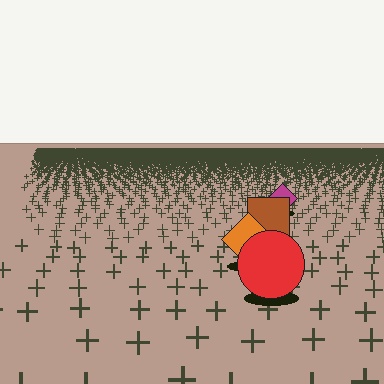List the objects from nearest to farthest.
From nearest to farthest: the red circle, the orange diamond, the brown square, the magenta diamond.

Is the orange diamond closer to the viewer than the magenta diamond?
Yes. The orange diamond is closer — you can tell from the texture gradient: the ground texture is coarser near it.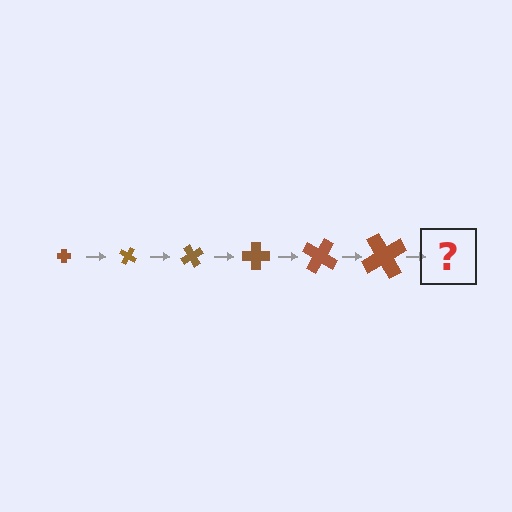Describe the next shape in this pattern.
It should be a cross, larger than the previous one and rotated 180 degrees from the start.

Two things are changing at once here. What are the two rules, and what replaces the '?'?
The two rules are that the cross grows larger each step and it rotates 30 degrees each step. The '?' should be a cross, larger than the previous one and rotated 180 degrees from the start.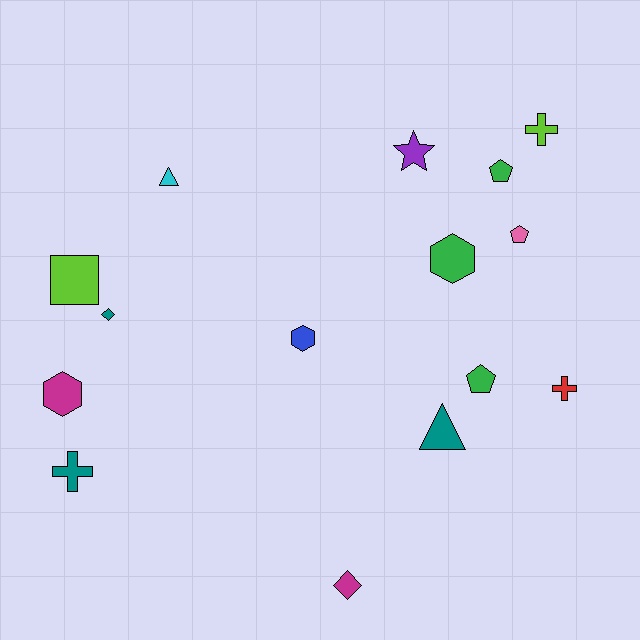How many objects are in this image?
There are 15 objects.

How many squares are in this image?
There is 1 square.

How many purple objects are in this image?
There is 1 purple object.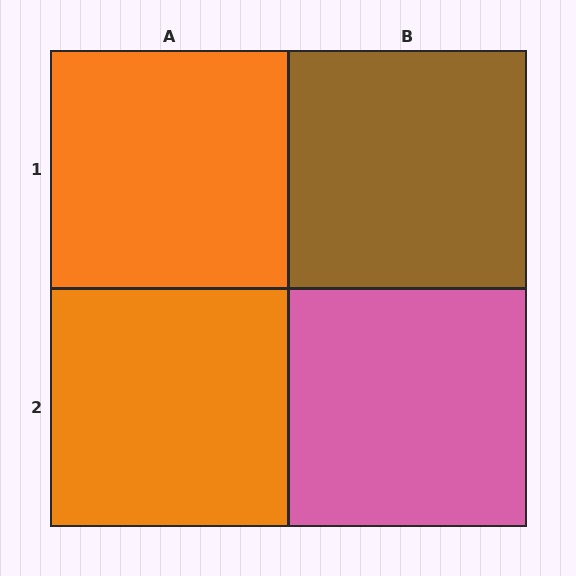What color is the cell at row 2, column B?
Pink.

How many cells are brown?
1 cell is brown.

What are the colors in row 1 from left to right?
Orange, brown.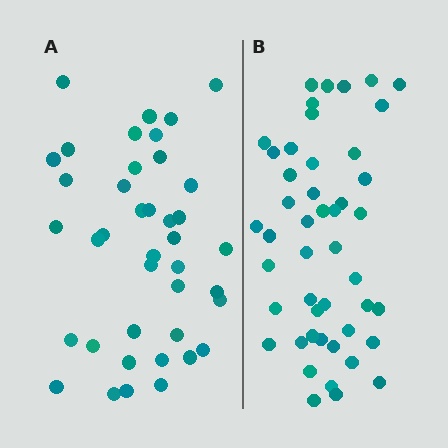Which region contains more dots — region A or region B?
Region B (the right region) has more dots.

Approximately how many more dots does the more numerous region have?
Region B has roughly 8 or so more dots than region A.